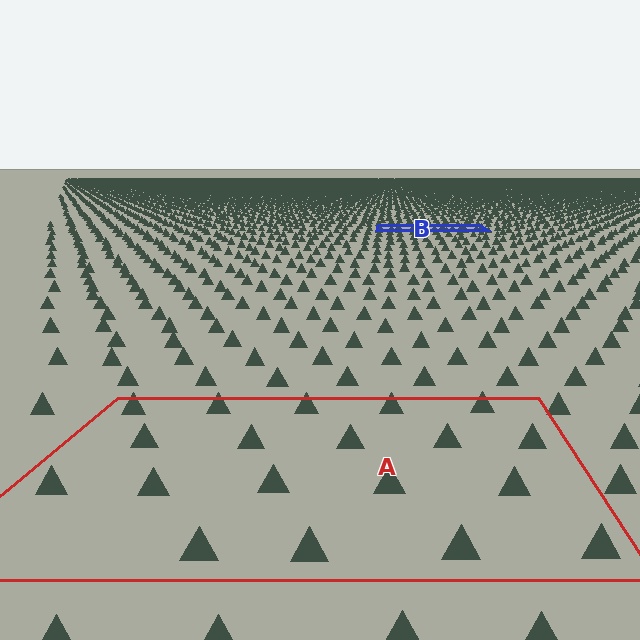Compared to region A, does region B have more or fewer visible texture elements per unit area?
Region B has more texture elements per unit area — they are packed more densely because it is farther away.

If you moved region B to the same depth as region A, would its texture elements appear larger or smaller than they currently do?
They would appear larger. At a closer depth, the same texture elements are projected at a bigger on-screen size.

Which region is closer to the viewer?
Region A is closer. The texture elements there are larger and more spread out.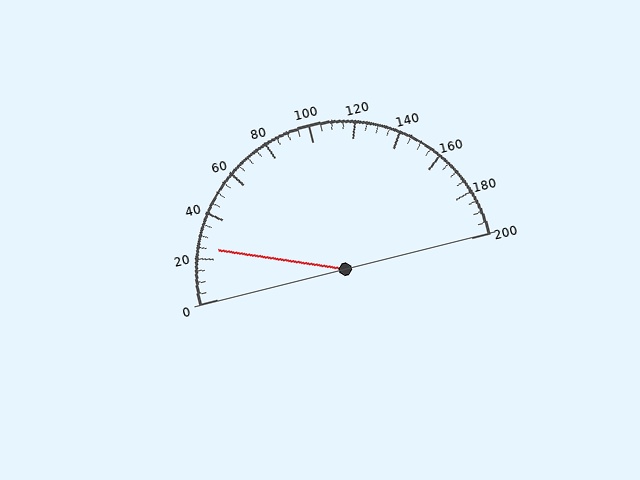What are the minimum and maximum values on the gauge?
The gauge ranges from 0 to 200.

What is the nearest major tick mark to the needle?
The nearest major tick mark is 20.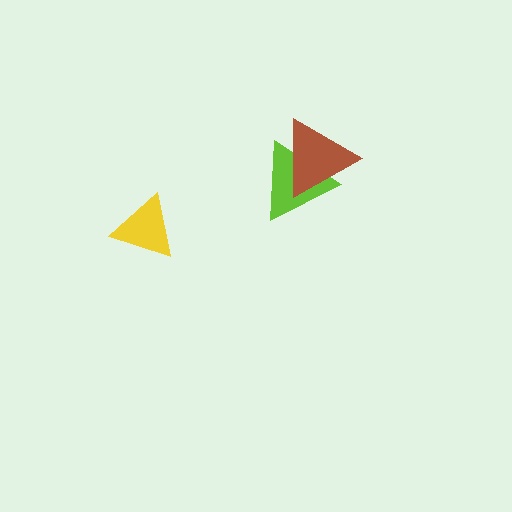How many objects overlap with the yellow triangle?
0 objects overlap with the yellow triangle.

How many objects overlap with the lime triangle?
1 object overlaps with the lime triangle.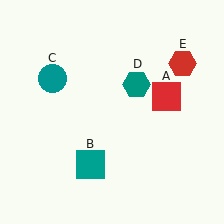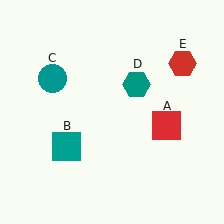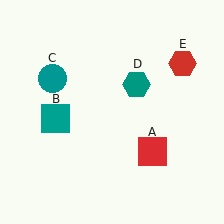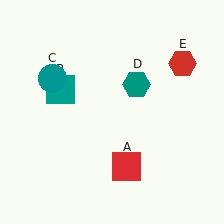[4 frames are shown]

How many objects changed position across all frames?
2 objects changed position: red square (object A), teal square (object B).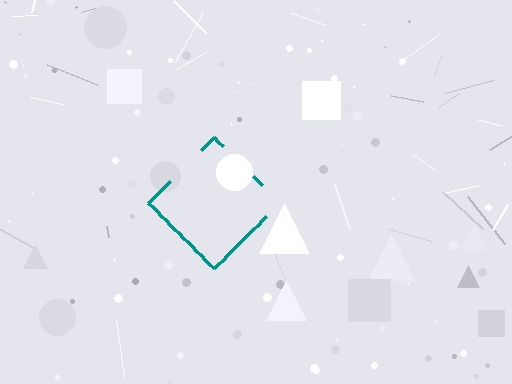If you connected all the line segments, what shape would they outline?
They would outline a diamond.